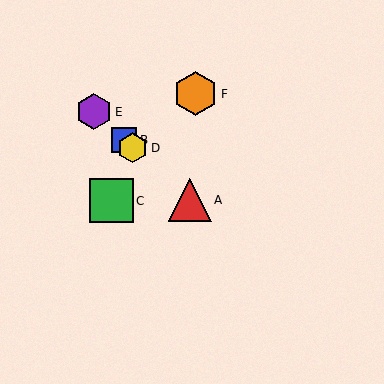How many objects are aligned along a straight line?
4 objects (A, B, D, E) are aligned along a straight line.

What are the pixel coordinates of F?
Object F is at (196, 94).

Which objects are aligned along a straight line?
Objects A, B, D, E are aligned along a straight line.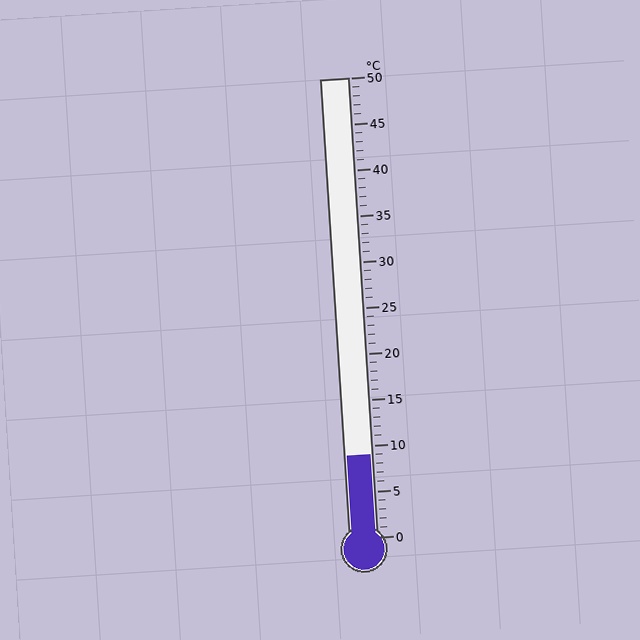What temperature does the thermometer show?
The thermometer shows approximately 9°C.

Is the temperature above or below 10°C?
The temperature is below 10°C.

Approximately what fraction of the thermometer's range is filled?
The thermometer is filled to approximately 20% of its range.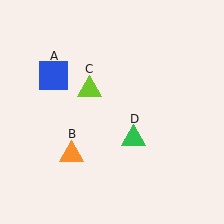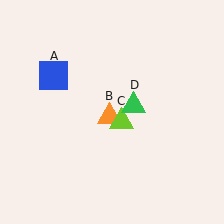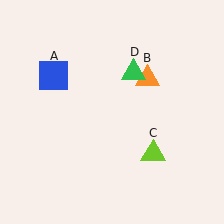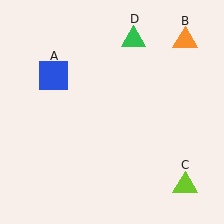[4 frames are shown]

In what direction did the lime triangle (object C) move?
The lime triangle (object C) moved down and to the right.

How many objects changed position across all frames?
3 objects changed position: orange triangle (object B), lime triangle (object C), green triangle (object D).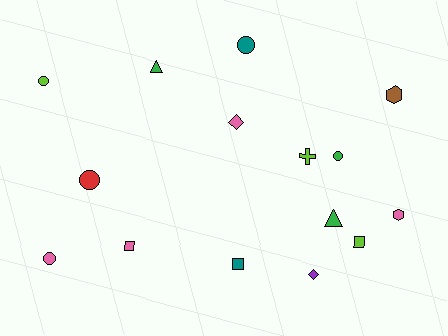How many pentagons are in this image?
There are no pentagons.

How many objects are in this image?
There are 15 objects.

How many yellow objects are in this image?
There are no yellow objects.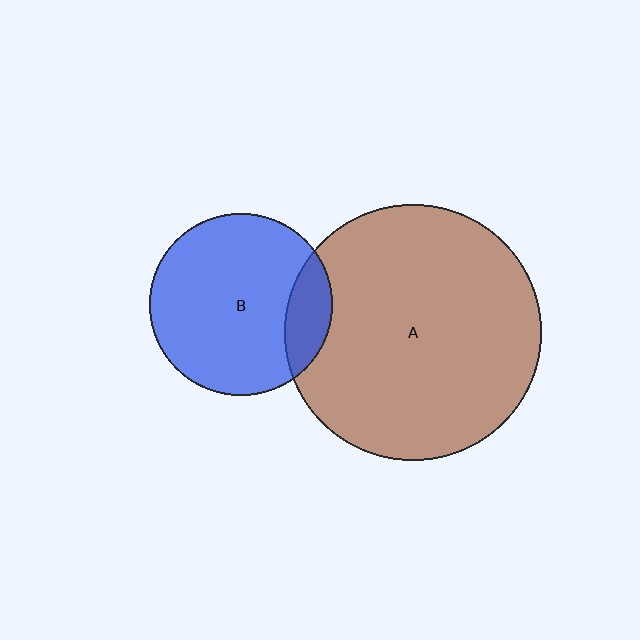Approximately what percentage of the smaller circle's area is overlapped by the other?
Approximately 15%.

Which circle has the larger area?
Circle A (brown).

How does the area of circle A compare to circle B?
Approximately 2.0 times.